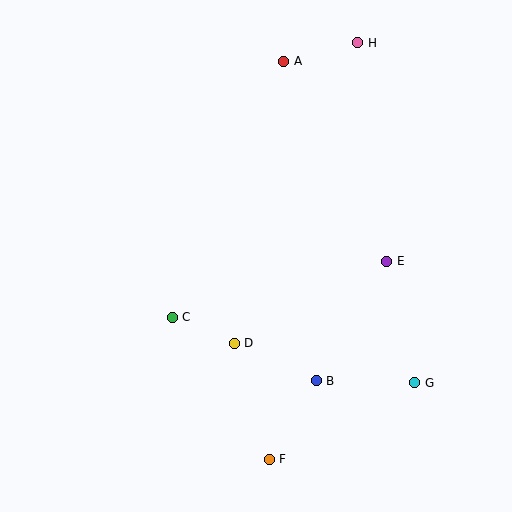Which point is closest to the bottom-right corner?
Point G is closest to the bottom-right corner.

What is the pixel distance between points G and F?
The distance between G and F is 165 pixels.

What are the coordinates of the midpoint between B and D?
The midpoint between B and D is at (275, 362).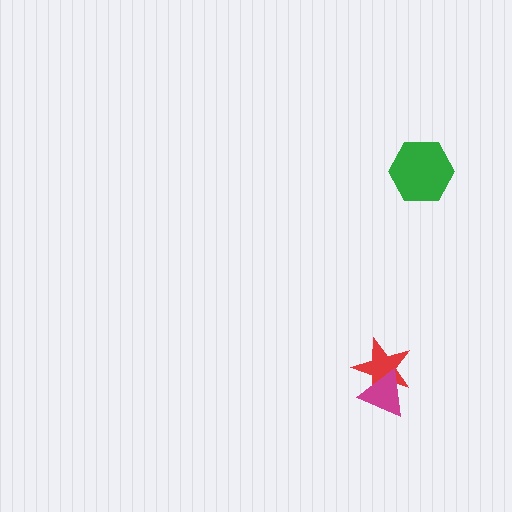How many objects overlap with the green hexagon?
0 objects overlap with the green hexagon.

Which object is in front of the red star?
The magenta triangle is in front of the red star.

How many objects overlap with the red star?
1 object overlaps with the red star.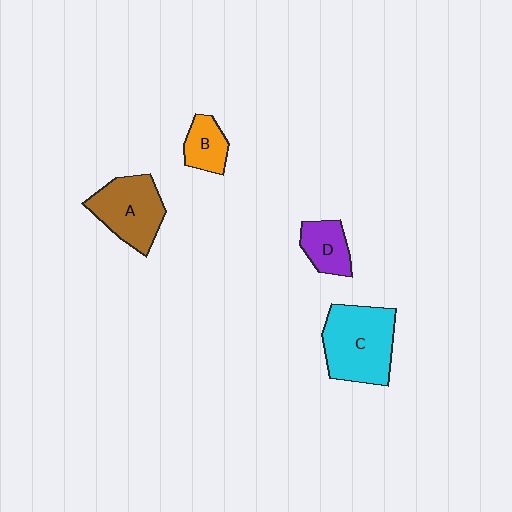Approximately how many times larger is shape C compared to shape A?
Approximately 1.2 times.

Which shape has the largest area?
Shape C (cyan).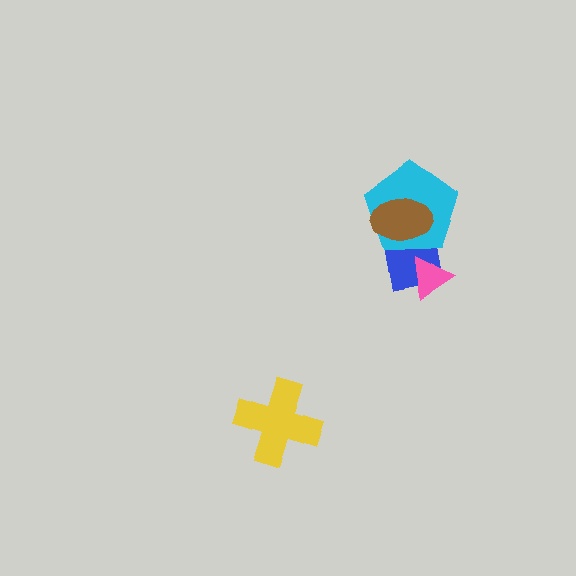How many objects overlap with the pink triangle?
1 object overlaps with the pink triangle.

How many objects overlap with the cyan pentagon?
2 objects overlap with the cyan pentagon.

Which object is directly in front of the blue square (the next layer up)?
The cyan pentagon is directly in front of the blue square.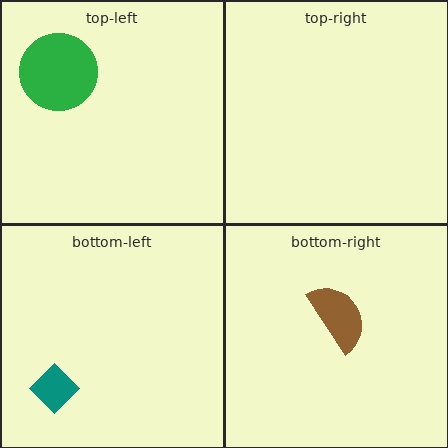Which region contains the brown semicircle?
The bottom-right region.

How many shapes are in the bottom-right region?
1.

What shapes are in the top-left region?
The green circle.